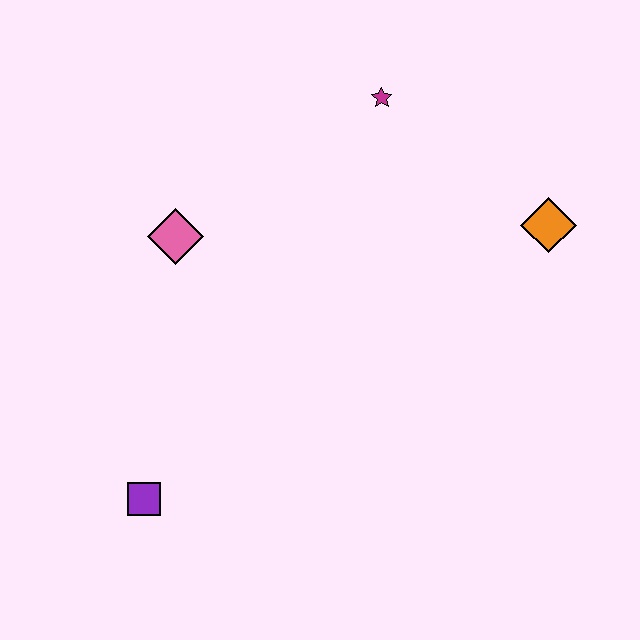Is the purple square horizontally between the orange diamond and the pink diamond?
No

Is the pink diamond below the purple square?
No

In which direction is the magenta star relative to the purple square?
The magenta star is above the purple square.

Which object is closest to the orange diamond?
The magenta star is closest to the orange diamond.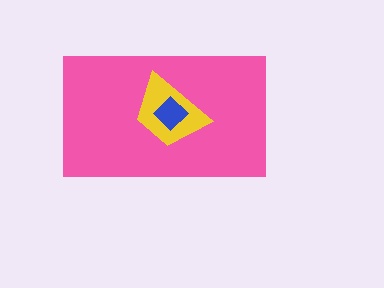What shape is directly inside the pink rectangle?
The yellow trapezoid.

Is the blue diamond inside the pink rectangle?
Yes.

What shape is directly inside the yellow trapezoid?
The blue diamond.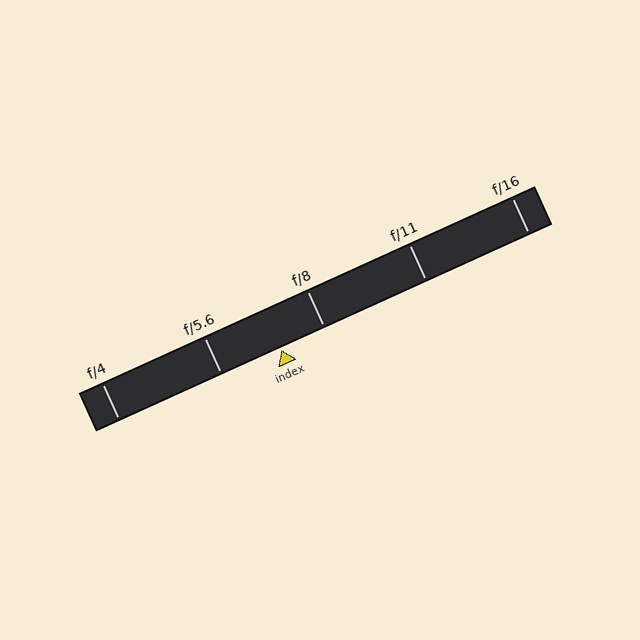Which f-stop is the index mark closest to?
The index mark is closest to f/8.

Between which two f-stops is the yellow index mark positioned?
The index mark is between f/5.6 and f/8.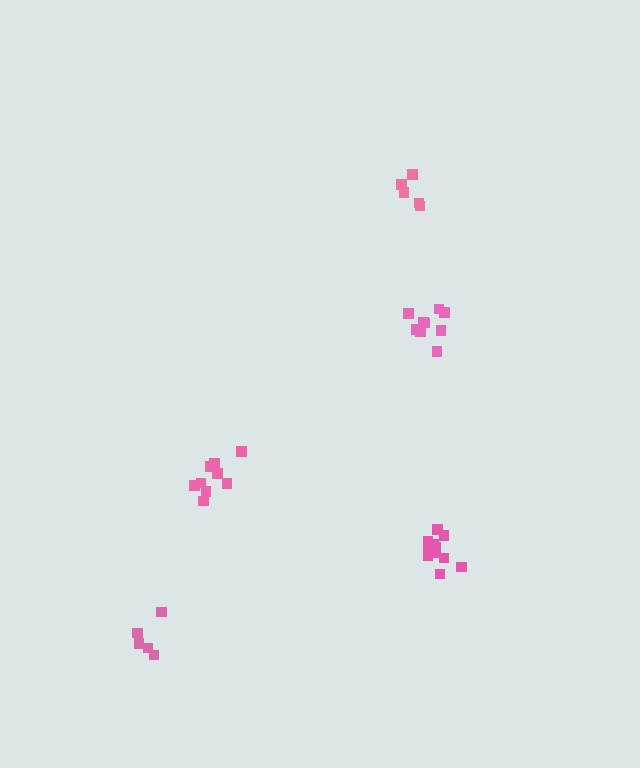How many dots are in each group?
Group 1: 11 dots, Group 2: 9 dots, Group 3: 9 dots, Group 4: 5 dots, Group 5: 5 dots (39 total).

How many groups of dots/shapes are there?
There are 5 groups.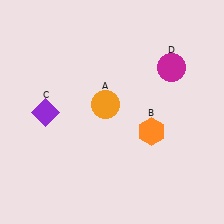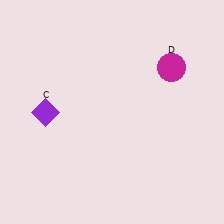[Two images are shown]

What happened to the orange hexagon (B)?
The orange hexagon (B) was removed in Image 2. It was in the bottom-right area of Image 1.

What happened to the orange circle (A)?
The orange circle (A) was removed in Image 2. It was in the top-left area of Image 1.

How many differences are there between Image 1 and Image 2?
There are 2 differences between the two images.